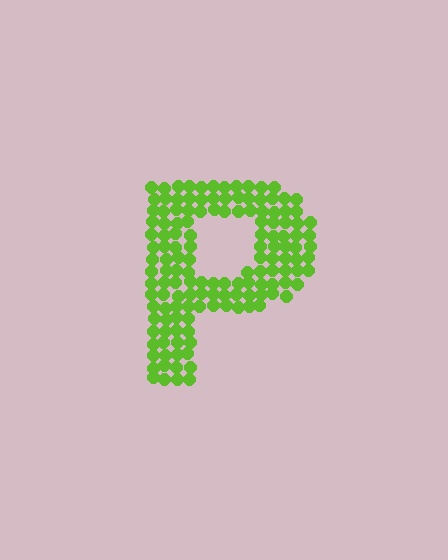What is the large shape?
The large shape is the letter P.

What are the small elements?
The small elements are circles.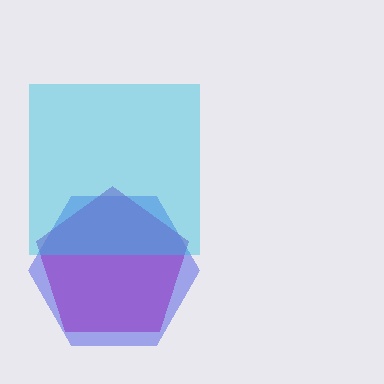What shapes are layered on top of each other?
The layered shapes are: a blue hexagon, a purple pentagon, a cyan square.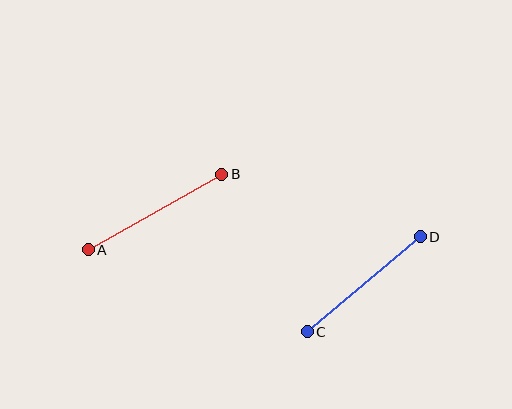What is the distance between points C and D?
The distance is approximately 147 pixels.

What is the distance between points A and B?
The distance is approximately 153 pixels.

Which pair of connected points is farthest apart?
Points A and B are farthest apart.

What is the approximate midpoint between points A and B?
The midpoint is at approximately (155, 212) pixels.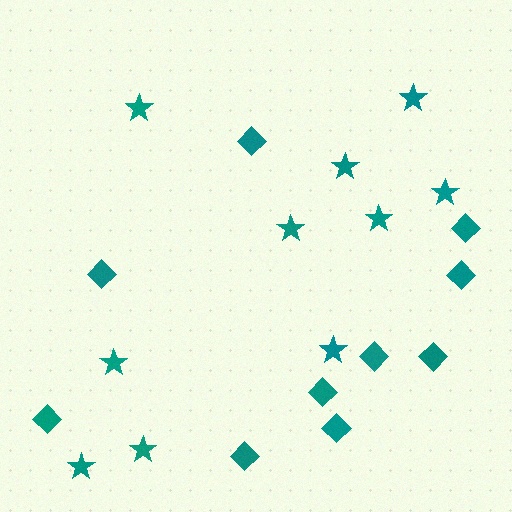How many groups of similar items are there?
There are 2 groups: one group of stars (10) and one group of diamonds (10).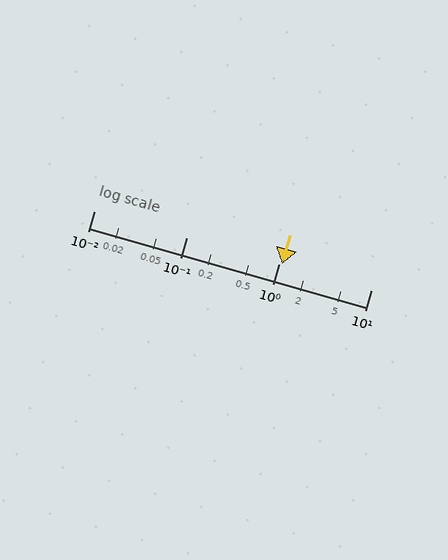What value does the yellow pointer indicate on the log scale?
The pointer indicates approximately 1.1.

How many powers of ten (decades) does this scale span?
The scale spans 3 decades, from 0.01 to 10.